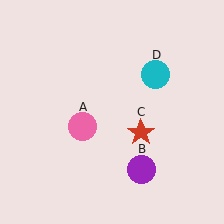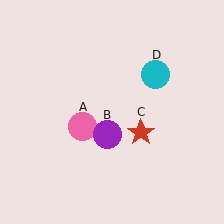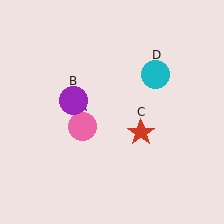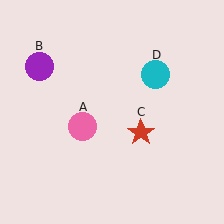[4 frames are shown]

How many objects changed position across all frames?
1 object changed position: purple circle (object B).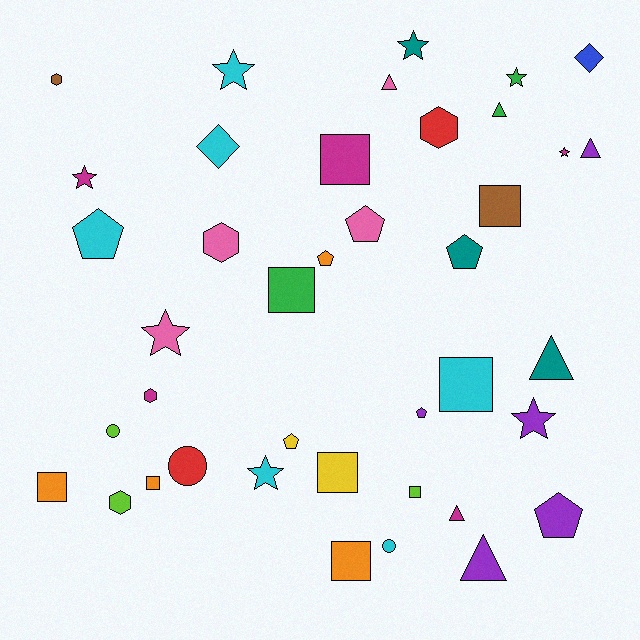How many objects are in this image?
There are 40 objects.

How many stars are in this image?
There are 8 stars.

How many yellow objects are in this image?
There are 2 yellow objects.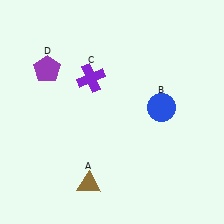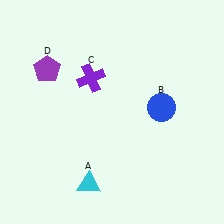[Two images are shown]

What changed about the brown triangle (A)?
In Image 1, A is brown. In Image 2, it changed to cyan.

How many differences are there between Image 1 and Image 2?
There is 1 difference between the two images.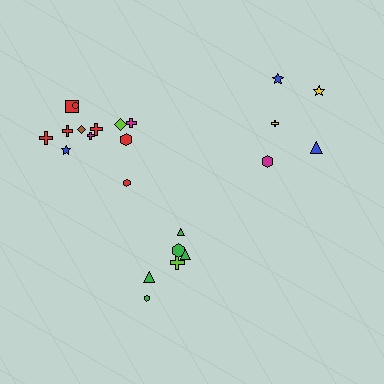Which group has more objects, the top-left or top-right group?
The top-left group.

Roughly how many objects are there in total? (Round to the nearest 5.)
Roughly 25 objects in total.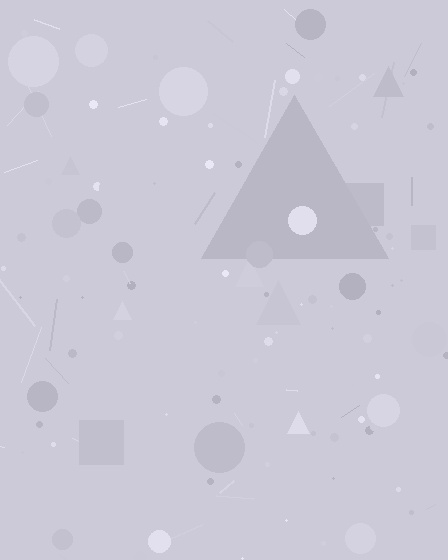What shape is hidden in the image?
A triangle is hidden in the image.